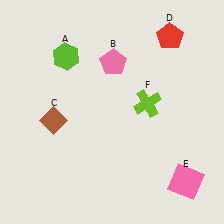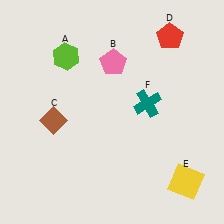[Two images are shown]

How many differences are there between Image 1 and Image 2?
There are 2 differences between the two images.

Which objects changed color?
E changed from pink to yellow. F changed from lime to teal.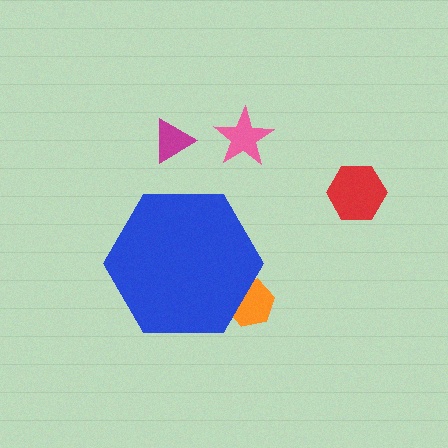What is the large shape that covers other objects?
A blue hexagon.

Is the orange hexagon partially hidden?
Yes, the orange hexagon is partially hidden behind the blue hexagon.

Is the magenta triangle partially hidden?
No, the magenta triangle is fully visible.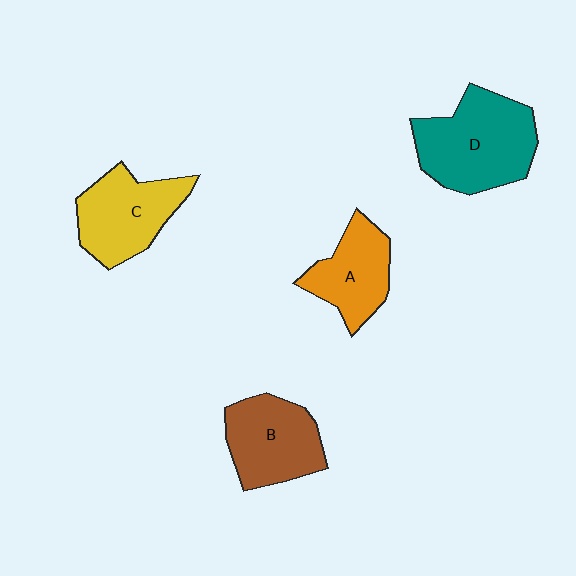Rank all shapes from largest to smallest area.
From largest to smallest: D (teal), C (yellow), B (brown), A (orange).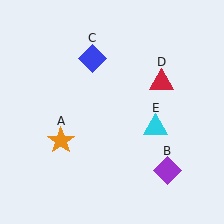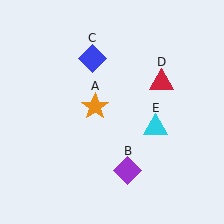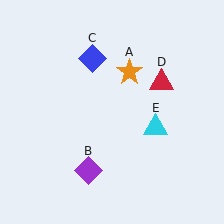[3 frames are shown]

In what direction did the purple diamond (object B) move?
The purple diamond (object B) moved left.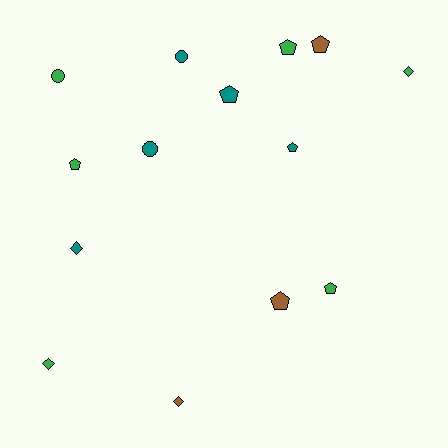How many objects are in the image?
There are 14 objects.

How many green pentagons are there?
There are 3 green pentagons.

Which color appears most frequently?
Green, with 6 objects.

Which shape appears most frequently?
Pentagon, with 7 objects.